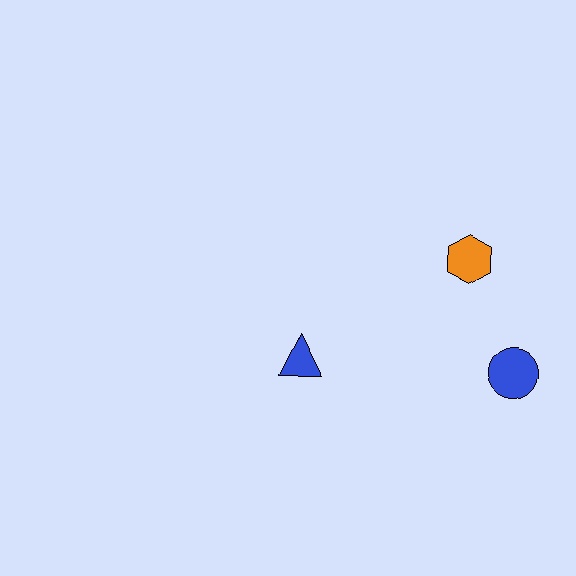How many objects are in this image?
There are 3 objects.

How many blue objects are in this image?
There are 2 blue objects.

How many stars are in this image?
There are no stars.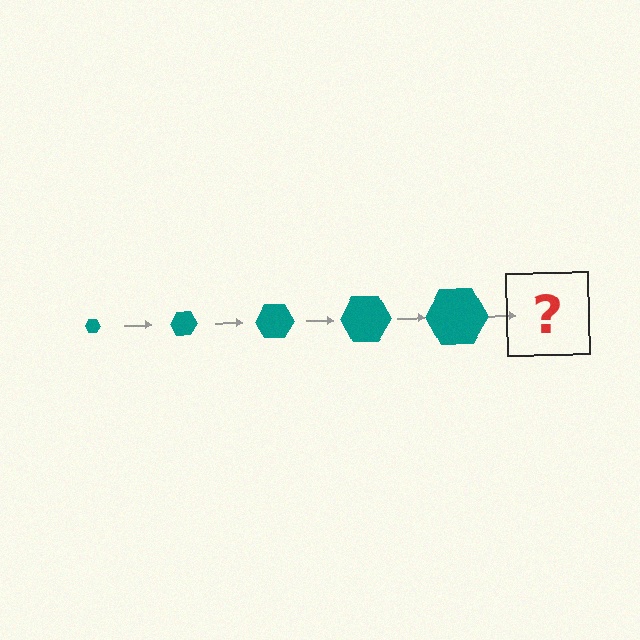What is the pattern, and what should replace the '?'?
The pattern is that the hexagon gets progressively larger each step. The '?' should be a teal hexagon, larger than the previous one.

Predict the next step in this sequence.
The next step is a teal hexagon, larger than the previous one.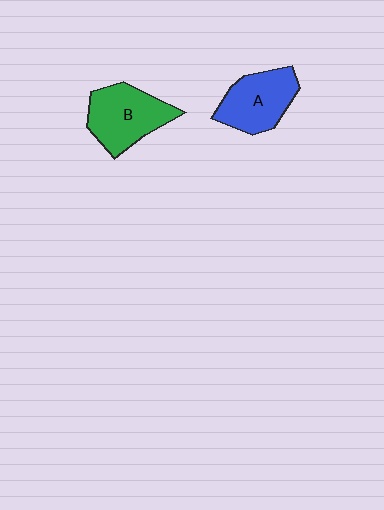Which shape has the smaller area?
Shape A (blue).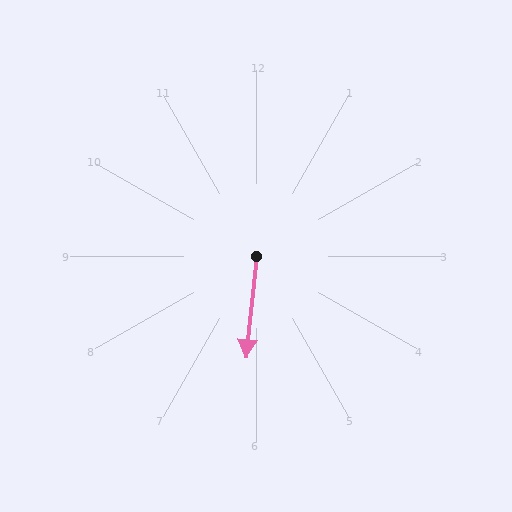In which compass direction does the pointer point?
South.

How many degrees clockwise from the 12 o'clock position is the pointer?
Approximately 186 degrees.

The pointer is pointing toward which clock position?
Roughly 6 o'clock.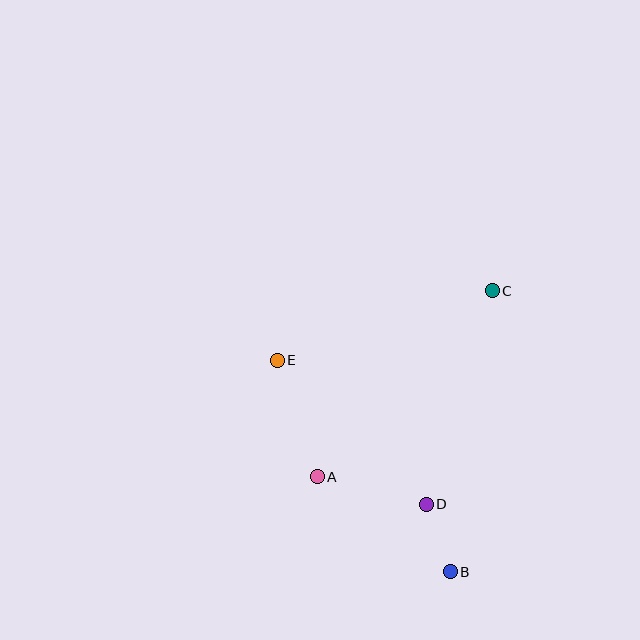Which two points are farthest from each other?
Points B and C are farthest from each other.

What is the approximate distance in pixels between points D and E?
The distance between D and E is approximately 207 pixels.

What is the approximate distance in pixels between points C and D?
The distance between C and D is approximately 223 pixels.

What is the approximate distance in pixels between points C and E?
The distance between C and E is approximately 226 pixels.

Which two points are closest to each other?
Points B and D are closest to each other.